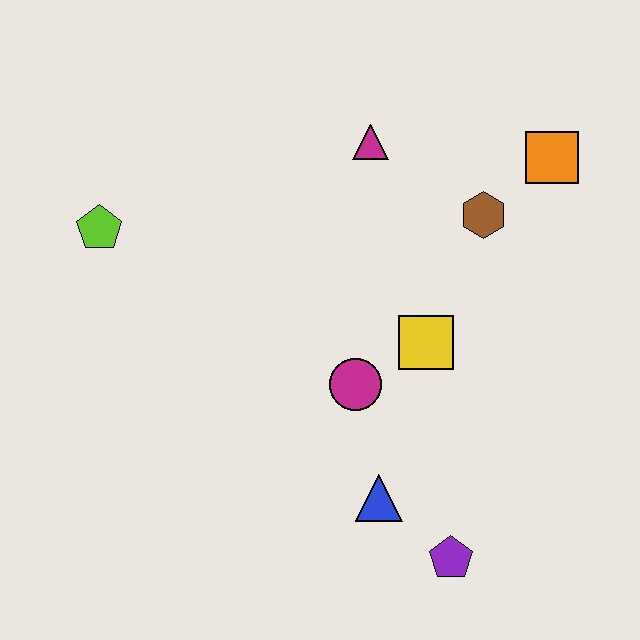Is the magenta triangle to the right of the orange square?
No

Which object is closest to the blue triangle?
The purple pentagon is closest to the blue triangle.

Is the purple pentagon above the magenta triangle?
No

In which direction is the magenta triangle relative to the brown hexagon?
The magenta triangle is to the left of the brown hexagon.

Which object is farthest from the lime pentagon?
The purple pentagon is farthest from the lime pentagon.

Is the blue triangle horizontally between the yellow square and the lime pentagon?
Yes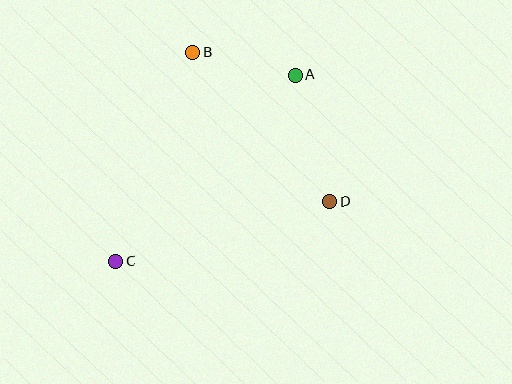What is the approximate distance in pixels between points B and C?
The distance between B and C is approximately 223 pixels.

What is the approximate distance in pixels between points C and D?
The distance between C and D is approximately 222 pixels.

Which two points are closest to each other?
Points A and B are closest to each other.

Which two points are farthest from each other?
Points A and C are farthest from each other.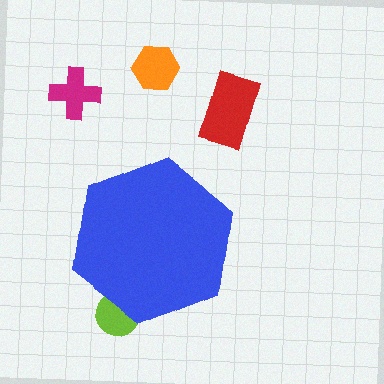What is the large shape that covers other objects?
A blue hexagon.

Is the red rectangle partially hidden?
No, the red rectangle is fully visible.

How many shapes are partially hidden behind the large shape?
1 shape is partially hidden.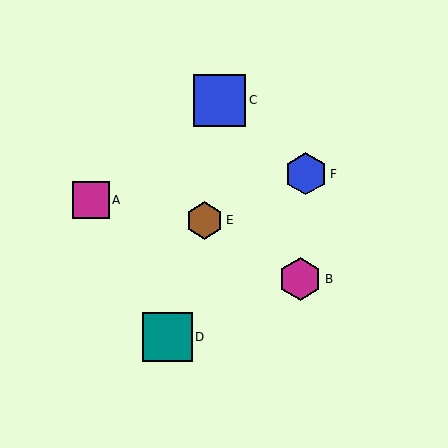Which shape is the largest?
The blue square (labeled C) is the largest.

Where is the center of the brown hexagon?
The center of the brown hexagon is at (205, 220).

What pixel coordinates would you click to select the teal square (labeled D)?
Click at (168, 337) to select the teal square D.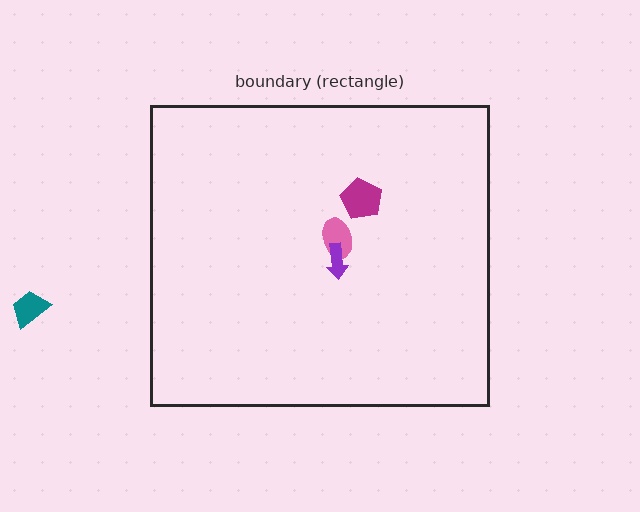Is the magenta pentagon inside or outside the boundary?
Inside.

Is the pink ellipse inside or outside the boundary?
Inside.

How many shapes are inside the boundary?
3 inside, 1 outside.